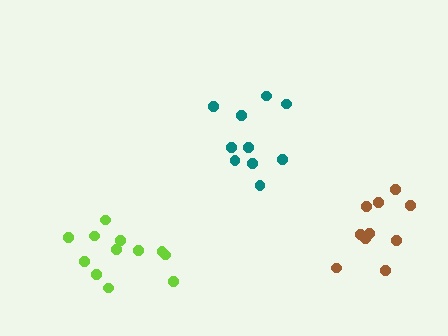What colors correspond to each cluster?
The clusters are colored: lime, teal, brown.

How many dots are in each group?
Group 1: 12 dots, Group 2: 10 dots, Group 3: 10 dots (32 total).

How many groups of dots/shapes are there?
There are 3 groups.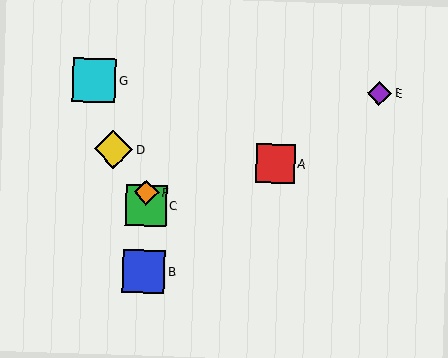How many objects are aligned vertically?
3 objects (B, C, F) are aligned vertically.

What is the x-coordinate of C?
Object C is at x≈146.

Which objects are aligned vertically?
Objects B, C, F are aligned vertically.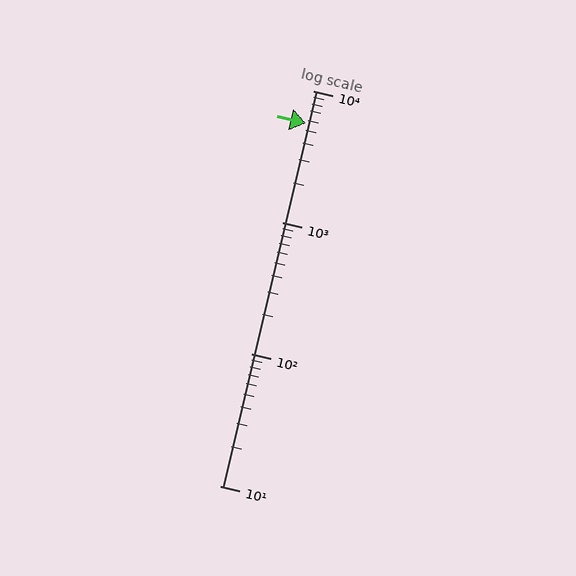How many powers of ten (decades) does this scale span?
The scale spans 3 decades, from 10 to 10000.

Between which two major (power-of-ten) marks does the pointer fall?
The pointer is between 1000 and 10000.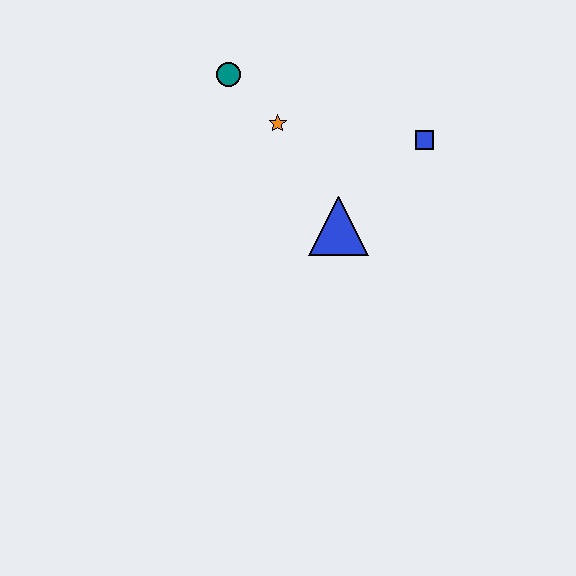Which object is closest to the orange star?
The teal circle is closest to the orange star.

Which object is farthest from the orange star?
The blue square is farthest from the orange star.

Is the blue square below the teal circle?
Yes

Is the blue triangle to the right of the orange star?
Yes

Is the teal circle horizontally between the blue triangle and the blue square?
No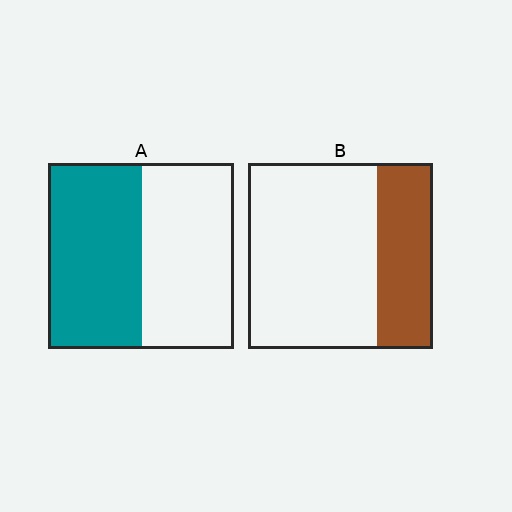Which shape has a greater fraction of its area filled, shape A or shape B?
Shape A.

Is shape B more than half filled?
No.